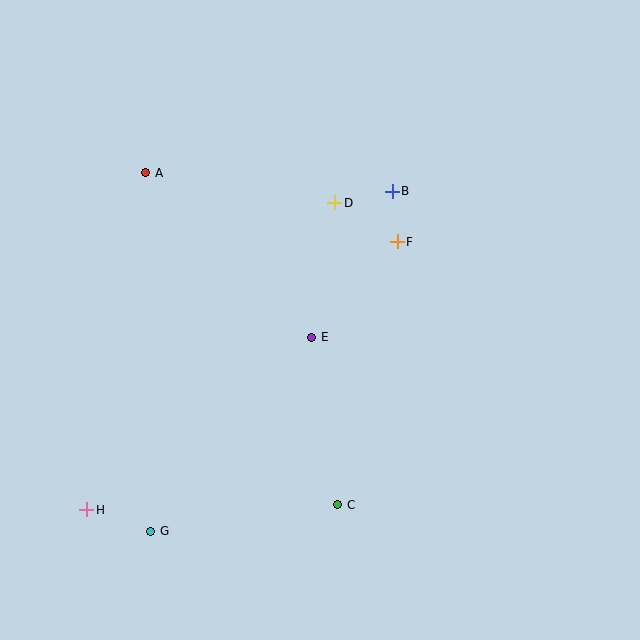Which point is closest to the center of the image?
Point E at (312, 337) is closest to the center.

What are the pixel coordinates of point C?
Point C is at (338, 505).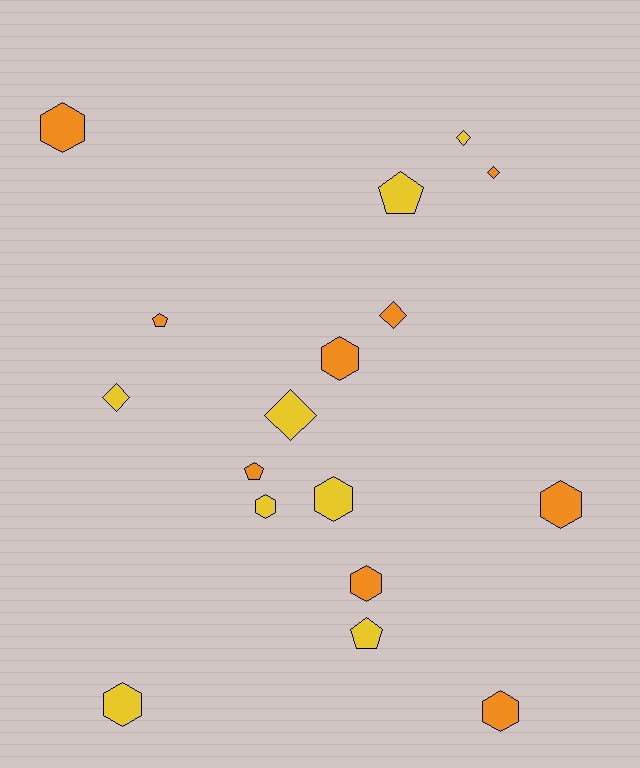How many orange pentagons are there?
There are 2 orange pentagons.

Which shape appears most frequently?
Hexagon, with 8 objects.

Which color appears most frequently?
Orange, with 9 objects.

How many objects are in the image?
There are 17 objects.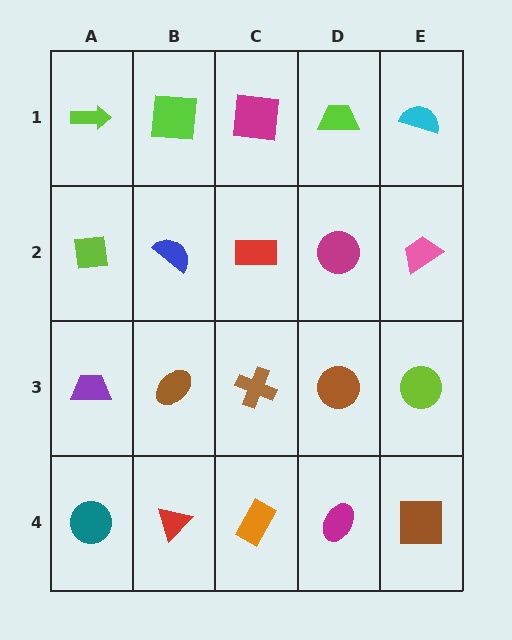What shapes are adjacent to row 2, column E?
A cyan semicircle (row 1, column E), a lime circle (row 3, column E), a magenta circle (row 2, column D).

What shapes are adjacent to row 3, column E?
A pink trapezoid (row 2, column E), a brown square (row 4, column E), a brown circle (row 3, column D).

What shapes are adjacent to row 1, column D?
A magenta circle (row 2, column D), a magenta square (row 1, column C), a cyan semicircle (row 1, column E).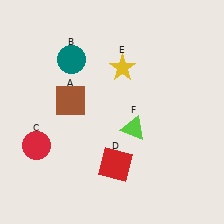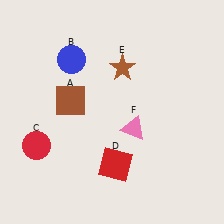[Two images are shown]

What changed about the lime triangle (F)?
In Image 1, F is lime. In Image 2, it changed to pink.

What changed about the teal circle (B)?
In Image 1, B is teal. In Image 2, it changed to blue.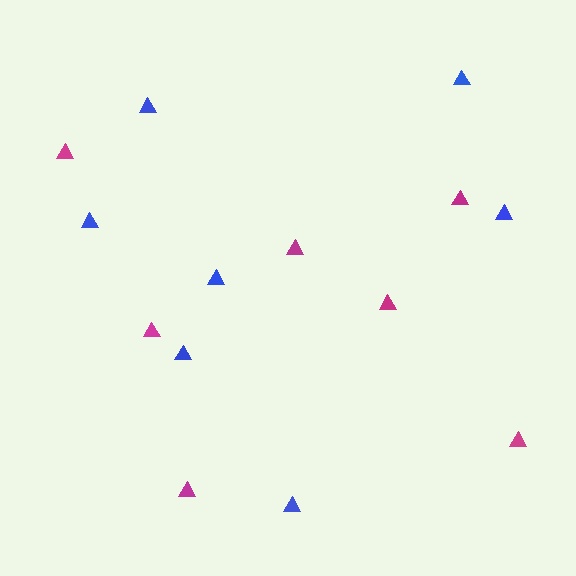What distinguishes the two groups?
There are 2 groups: one group of magenta triangles (7) and one group of blue triangles (7).